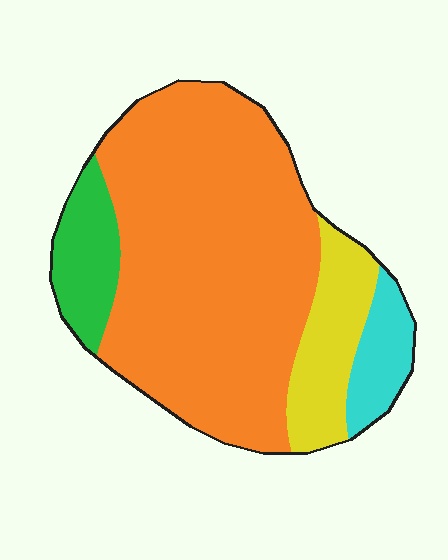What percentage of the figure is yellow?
Yellow takes up about one eighth (1/8) of the figure.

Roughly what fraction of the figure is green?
Green covers roughly 10% of the figure.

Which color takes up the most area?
Orange, at roughly 70%.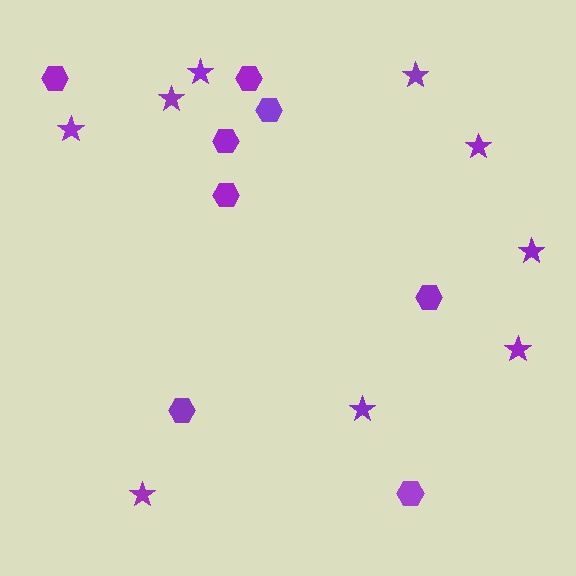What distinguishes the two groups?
There are 2 groups: one group of stars (9) and one group of hexagons (8).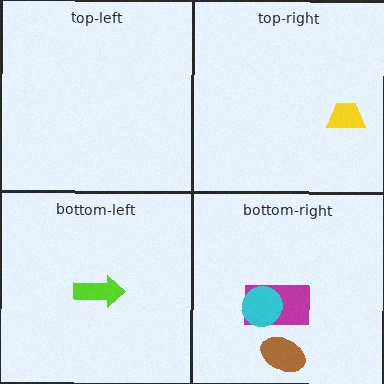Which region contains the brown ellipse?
The bottom-right region.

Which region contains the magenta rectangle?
The bottom-right region.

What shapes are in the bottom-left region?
The lime arrow.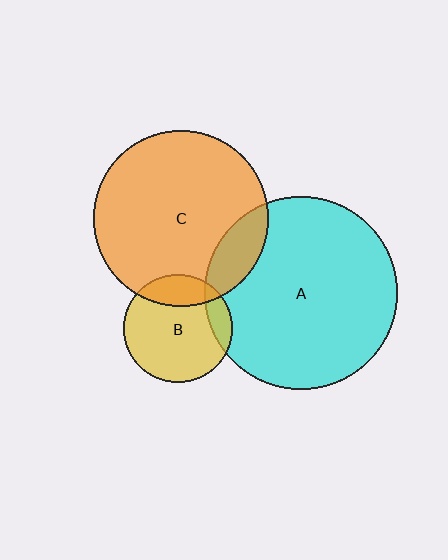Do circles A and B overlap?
Yes.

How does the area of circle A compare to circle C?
Approximately 1.2 times.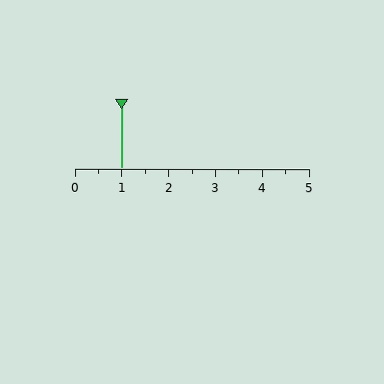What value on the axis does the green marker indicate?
The marker indicates approximately 1.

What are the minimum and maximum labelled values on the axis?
The axis runs from 0 to 5.